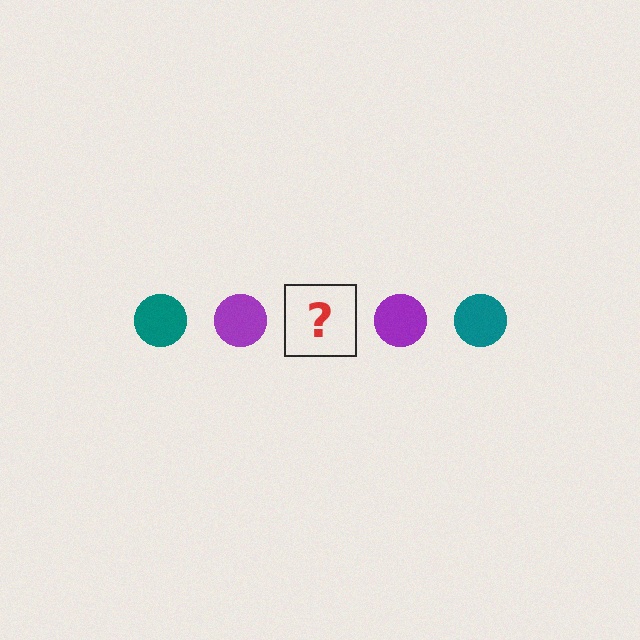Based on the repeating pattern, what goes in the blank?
The blank should be a teal circle.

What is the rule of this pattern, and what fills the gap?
The rule is that the pattern cycles through teal, purple circles. The gap should be filled with a teal circle.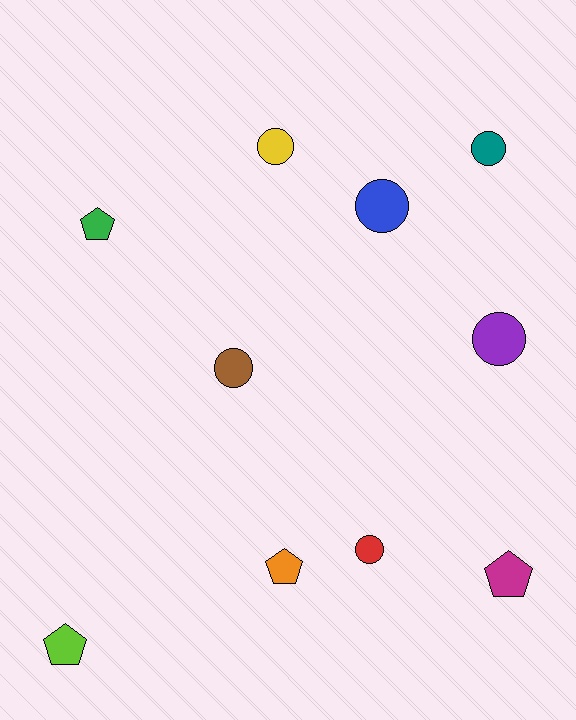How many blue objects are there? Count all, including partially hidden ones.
There is 1 blue object.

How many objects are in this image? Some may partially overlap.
There are 10 objects.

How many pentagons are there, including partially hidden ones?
There are 4 pentagons.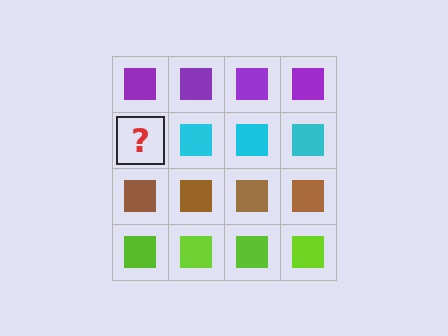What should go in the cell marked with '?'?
The missing cell should contain a cyan square.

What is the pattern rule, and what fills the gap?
The rule is that each row has a consistent color. The gap should be filled with a cyan square.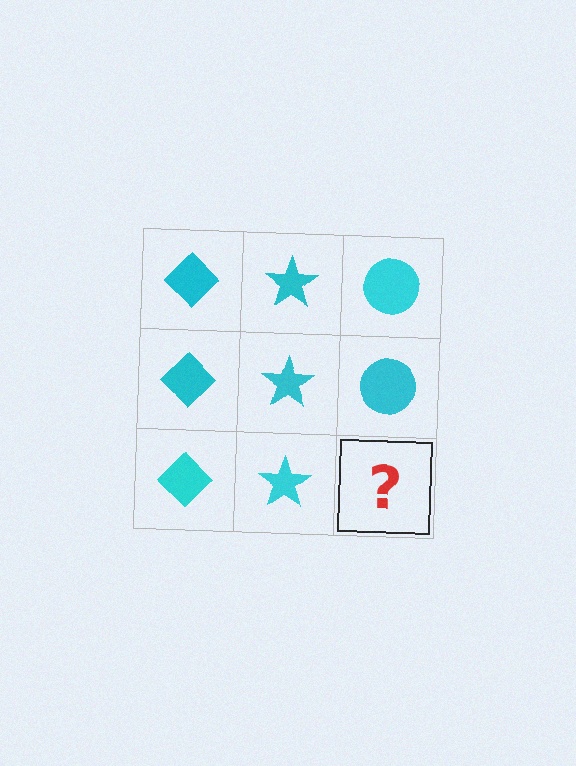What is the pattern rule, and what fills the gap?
The rule is that each column has a consistent shape. The gap should be filled with a cyan circle.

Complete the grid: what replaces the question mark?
The question mark should be replaced with a cyan circle.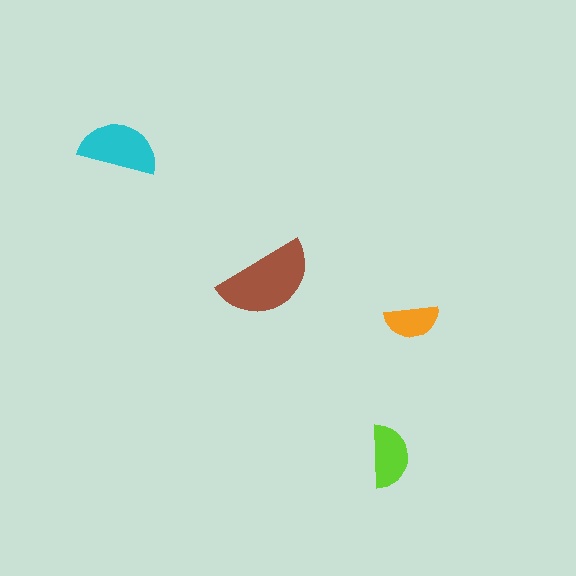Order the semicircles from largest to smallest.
the brown one, the cyan one, the lime one, the orange one.